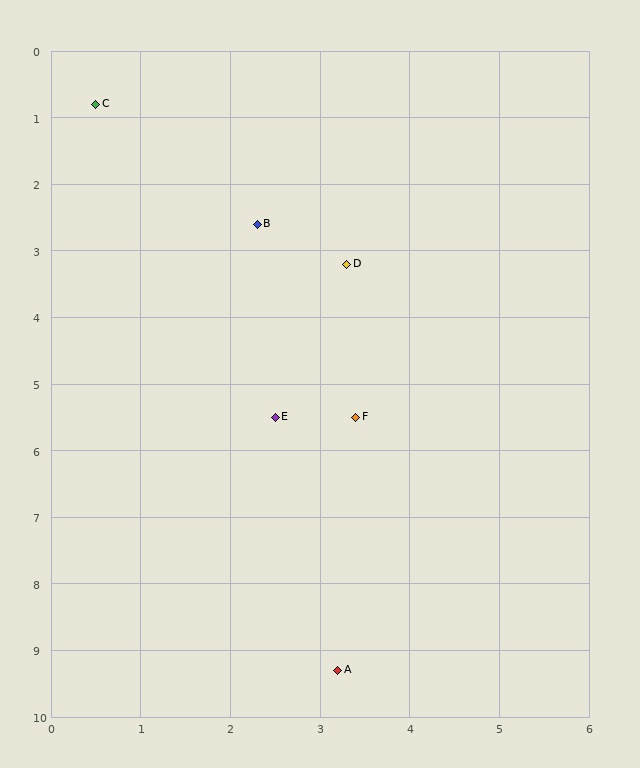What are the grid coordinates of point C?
Point C is at approximately (0.5, 0.8).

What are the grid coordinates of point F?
Point F is at approximately (3.4, 5.5).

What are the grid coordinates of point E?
Point E is at approximately (2.5, 5.5).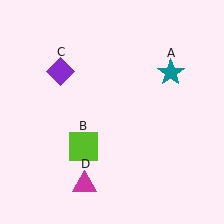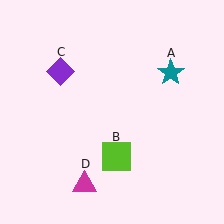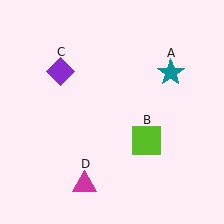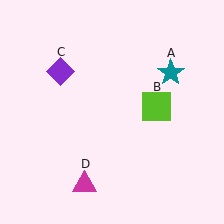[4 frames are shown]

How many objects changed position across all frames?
1 object changed position: lime square (object B).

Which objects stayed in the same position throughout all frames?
Teal star (object A) and purple diamond (object C) and magenta triangle (object D) remained stationary.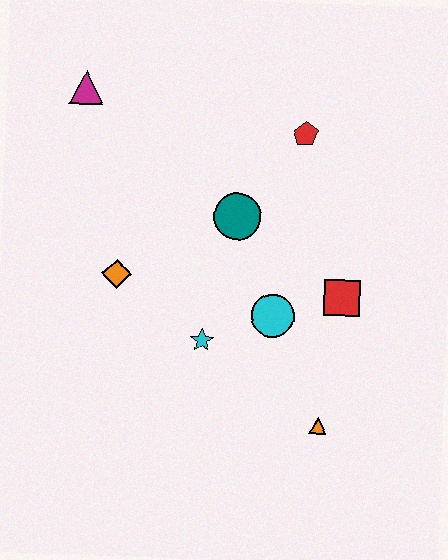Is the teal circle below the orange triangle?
No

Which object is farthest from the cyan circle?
The magenta triangle is farthest from the cyan circle.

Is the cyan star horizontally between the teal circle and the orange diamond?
Yes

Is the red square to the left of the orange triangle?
No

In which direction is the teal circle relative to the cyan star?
The teal circle is above the cyan star.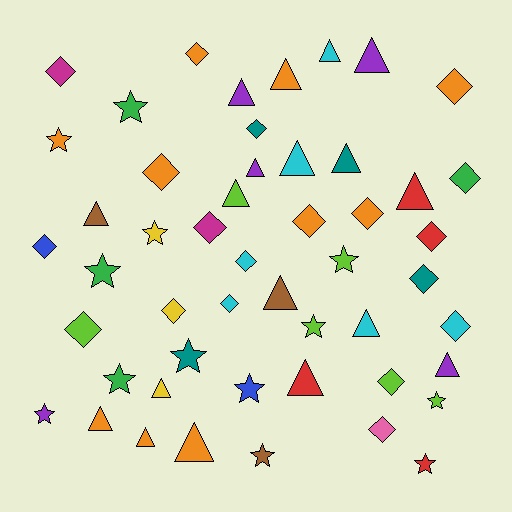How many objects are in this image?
There are 50 objects.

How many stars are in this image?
There are 13 stars.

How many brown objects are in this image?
There are 3 brown objects.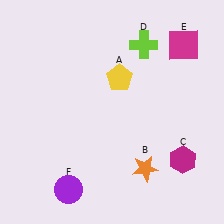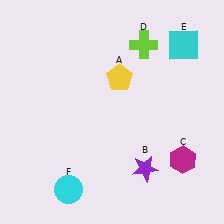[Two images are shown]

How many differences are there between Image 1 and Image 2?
There are 3 differences between the two images.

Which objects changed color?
B changed from orange to purple. E changed from magenta to cyan. F changed from purple to cyan.